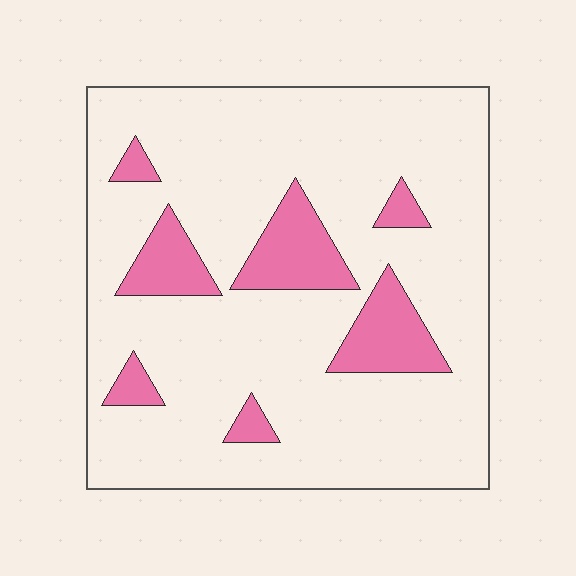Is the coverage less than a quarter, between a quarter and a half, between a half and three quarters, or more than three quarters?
Less than a quarter.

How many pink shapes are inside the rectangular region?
7.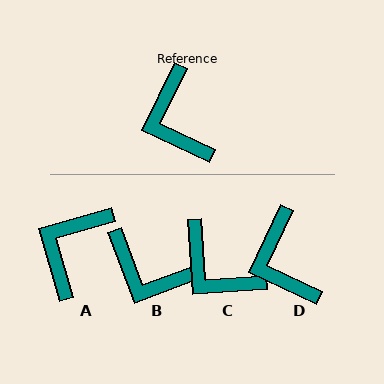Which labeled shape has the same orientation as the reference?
D.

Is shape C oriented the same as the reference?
No, it is off by about 30 degrees.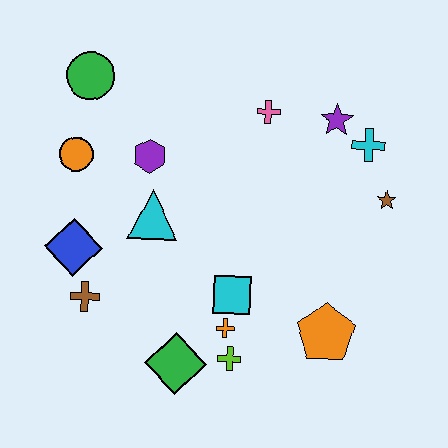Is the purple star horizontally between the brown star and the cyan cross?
No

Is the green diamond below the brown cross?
Yes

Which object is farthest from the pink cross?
The green diamond is farthest from the pink cross.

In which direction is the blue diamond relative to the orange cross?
The blue diamond is to the left of the orange cross.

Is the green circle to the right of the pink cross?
No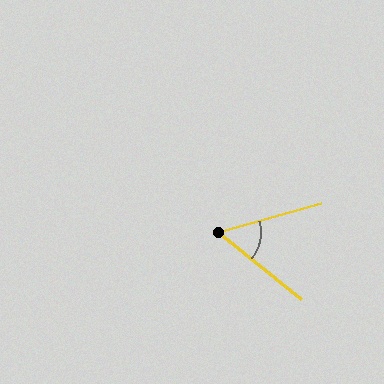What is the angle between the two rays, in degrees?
Approximately 55 degrees.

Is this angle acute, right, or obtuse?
It is acute.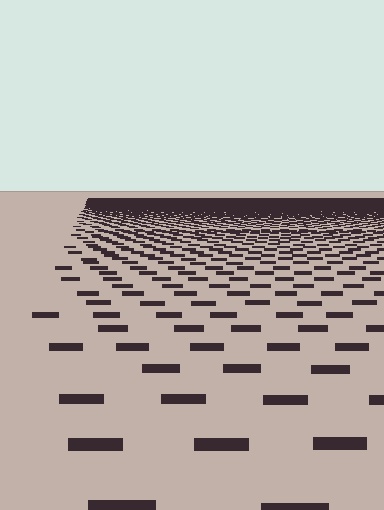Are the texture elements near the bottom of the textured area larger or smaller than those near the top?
Larger. Near the bottom, elements are closer to the viewer and appear at a bigger on-screen size.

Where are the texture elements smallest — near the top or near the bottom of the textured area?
Near the top.